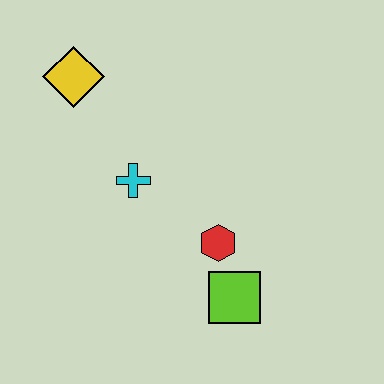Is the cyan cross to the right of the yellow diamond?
Yes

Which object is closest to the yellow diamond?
The cyan cross is closest to the yellow diamond.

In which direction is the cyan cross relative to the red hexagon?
The cyan cross is to the left of the red hexagon.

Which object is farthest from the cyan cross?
The lime square is farthest from the cyan cross.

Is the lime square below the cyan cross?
Yes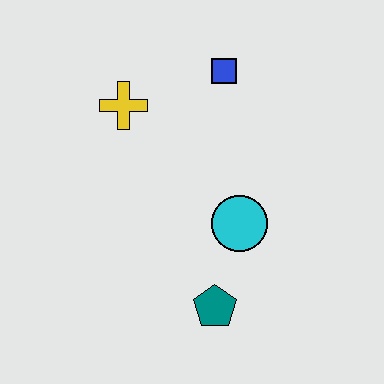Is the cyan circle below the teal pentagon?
No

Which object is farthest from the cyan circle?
The yellow cross is farthest from the cyan circle.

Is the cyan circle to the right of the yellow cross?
Yes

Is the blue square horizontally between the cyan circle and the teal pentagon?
Yes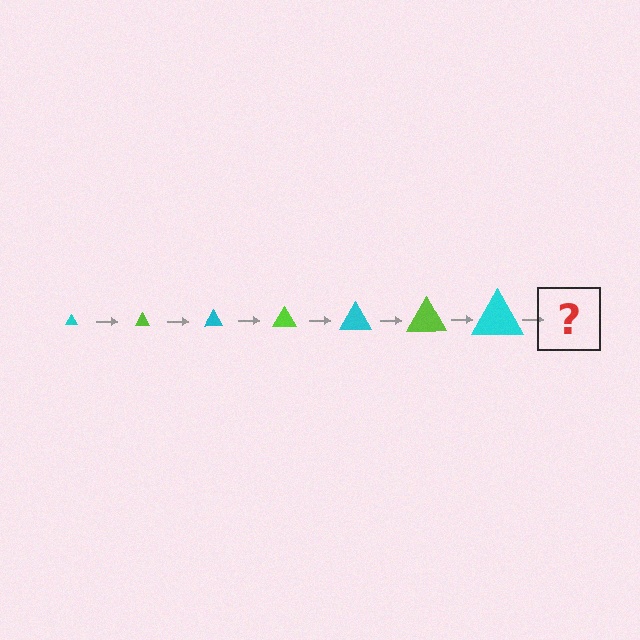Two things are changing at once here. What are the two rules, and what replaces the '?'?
The two rules are that the triangle grows larger each step and the color cycles through cyan and lime. The '?' should be a lime triangle, larger than the previous one.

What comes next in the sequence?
The next element should be a lime triangle, larger than the previous one.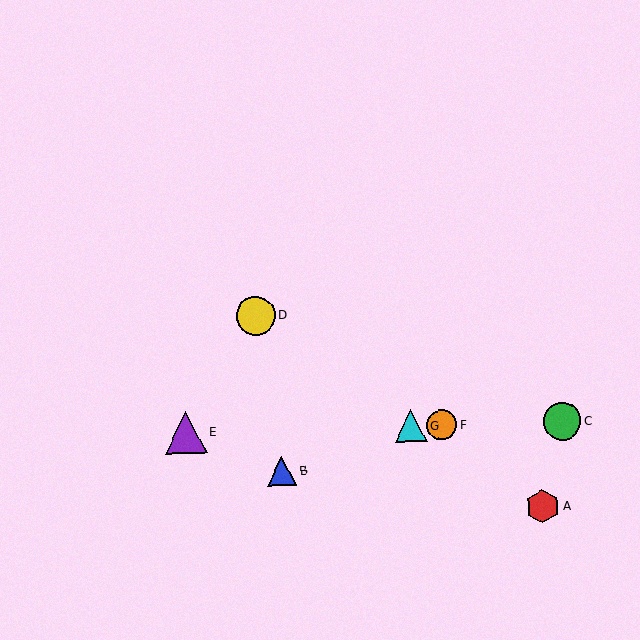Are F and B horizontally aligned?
No, F is at y≈425 and B is at y≈472.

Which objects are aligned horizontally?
Objects C, E, F, G are aligned horizontally.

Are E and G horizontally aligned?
Yes, both are at y≈433.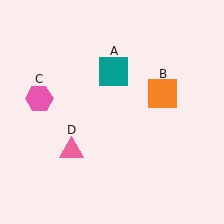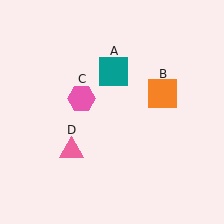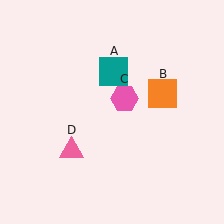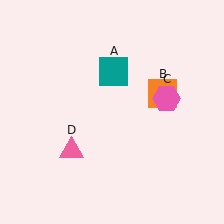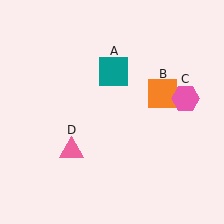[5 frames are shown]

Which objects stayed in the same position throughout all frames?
Teal square (object A) and orange square (object B) and pink triangle (object D) remained stationary.